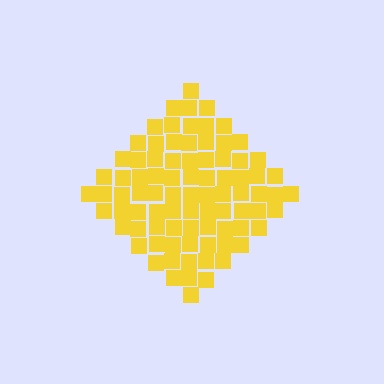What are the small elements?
The small elements are squares.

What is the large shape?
The large shape is a diamond.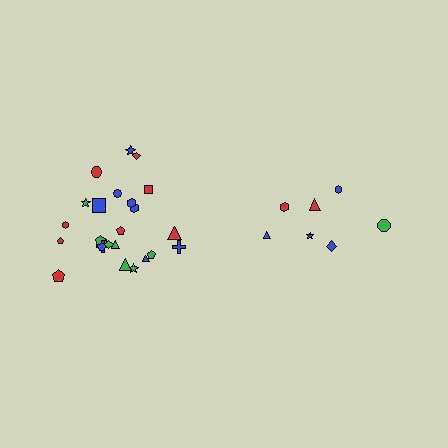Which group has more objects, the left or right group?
The left group.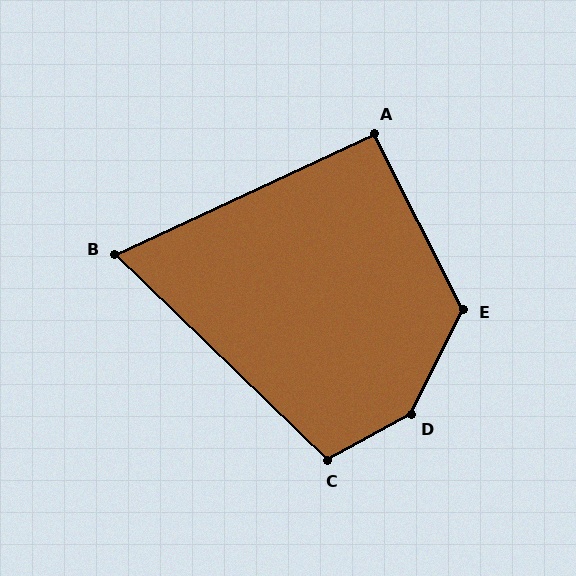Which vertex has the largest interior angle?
D, at approximately 145 degrees.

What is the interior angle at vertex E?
Approximately 127 degrees (obtuse).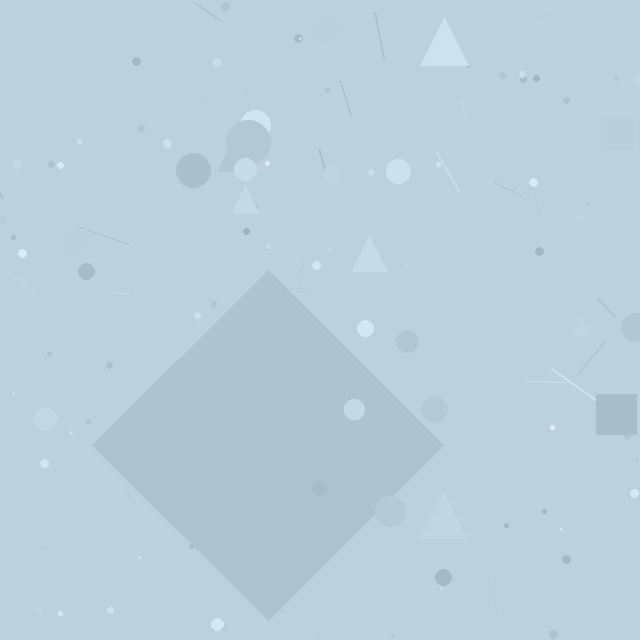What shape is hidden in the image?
A diamond is hidden in the image.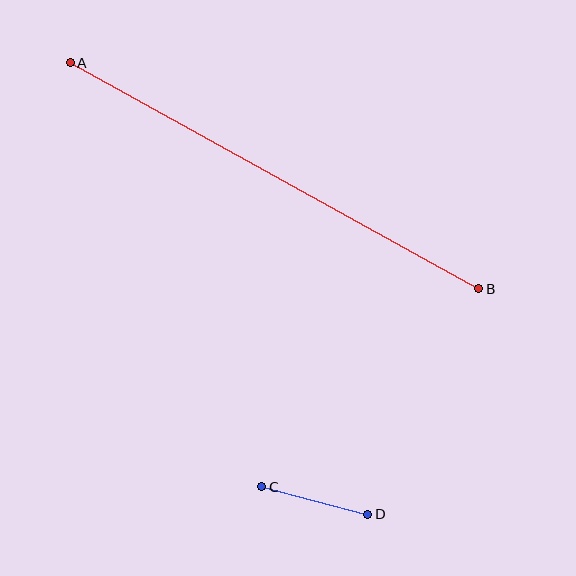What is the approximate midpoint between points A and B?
The midpoint is at approximately (275, 176) pixels.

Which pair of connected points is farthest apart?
Points A and B are farthest apart.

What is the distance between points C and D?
The distance is approximately 109 pixels.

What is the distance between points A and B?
The distance is approximately 467 pixels.